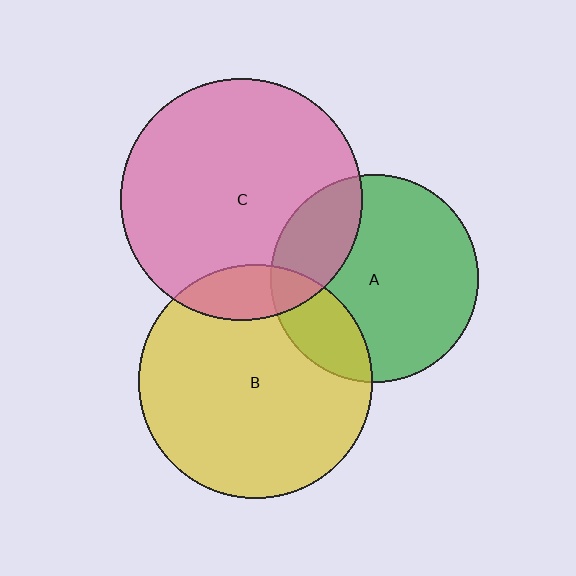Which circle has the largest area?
Circle C (pink).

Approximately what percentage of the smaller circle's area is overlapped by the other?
Approximately 20%.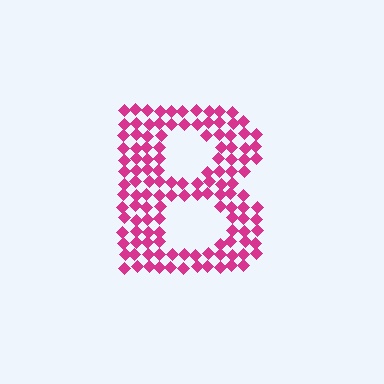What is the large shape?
The large shape is the letter B.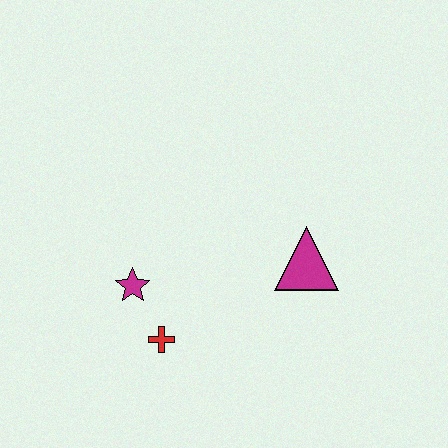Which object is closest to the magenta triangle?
The red cross is closest to the magenta triangle.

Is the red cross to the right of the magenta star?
Yes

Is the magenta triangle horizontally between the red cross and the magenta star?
No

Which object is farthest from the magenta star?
The magenta triangle is farthest from the magenta star.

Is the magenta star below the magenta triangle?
Yes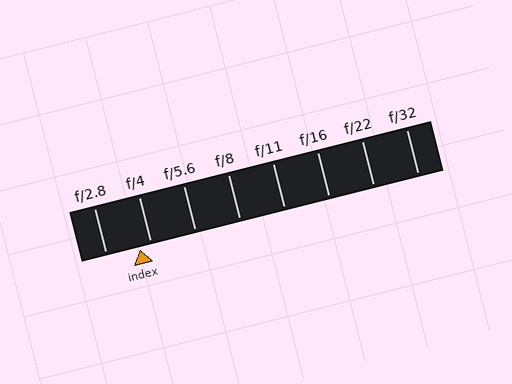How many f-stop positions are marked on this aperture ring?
There are 8 f-stop positions marked.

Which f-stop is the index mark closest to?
The index mark is closest to f/4.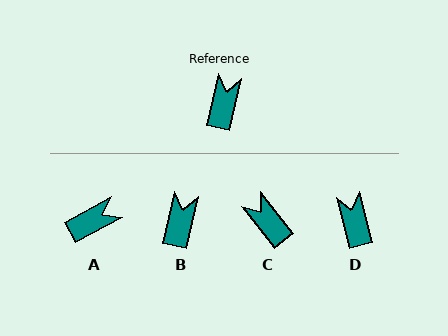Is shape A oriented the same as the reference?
No, it is off by about 49 degrees.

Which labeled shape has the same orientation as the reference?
B.